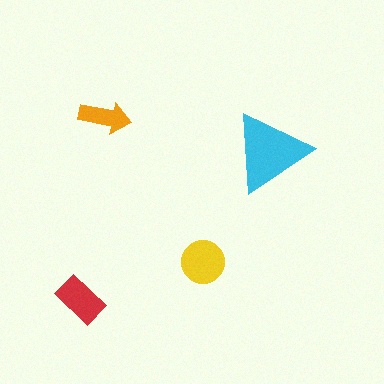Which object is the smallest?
The orange arrow.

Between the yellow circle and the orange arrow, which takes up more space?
The yellow circle.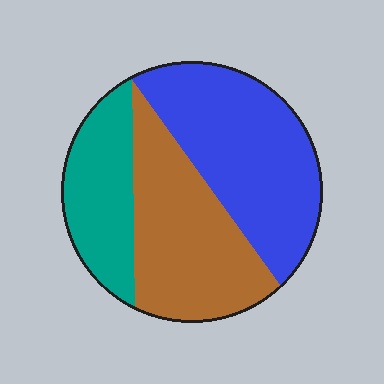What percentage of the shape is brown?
Brown covers about 35% of the shape.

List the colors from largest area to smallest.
From largest to smallest: blue, brown, teal.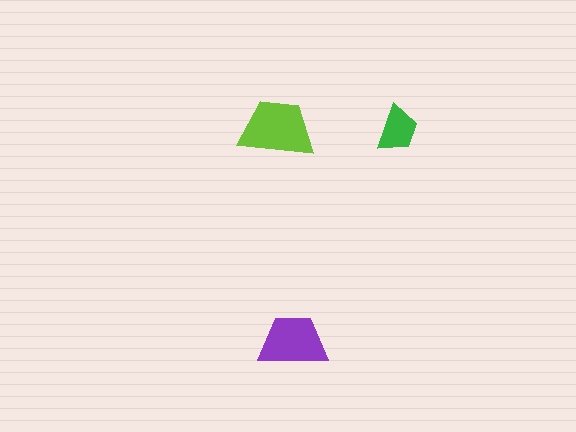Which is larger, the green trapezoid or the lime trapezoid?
The lime one.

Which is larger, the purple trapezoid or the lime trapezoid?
The lime one.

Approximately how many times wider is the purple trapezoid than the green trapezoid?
About 1.5 times wider.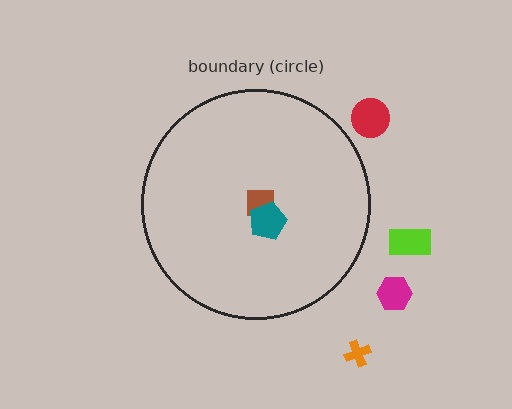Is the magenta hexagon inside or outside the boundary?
Outside.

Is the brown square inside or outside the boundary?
Inside.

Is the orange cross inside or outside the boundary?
Outside.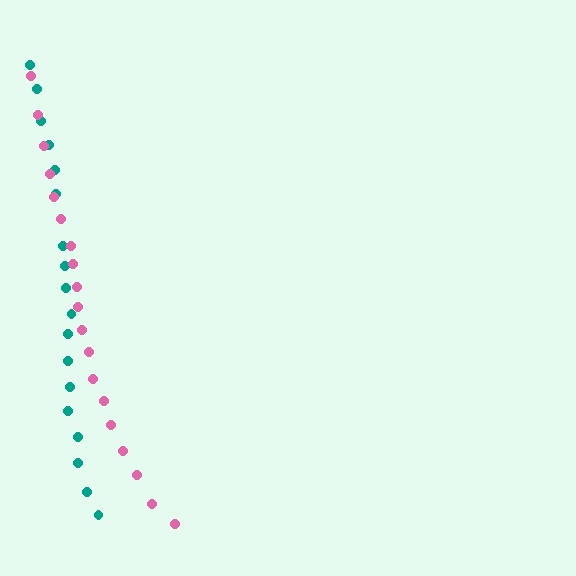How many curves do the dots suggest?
There are 2 distinct paths.